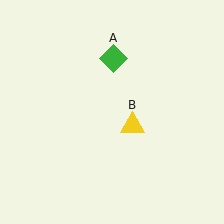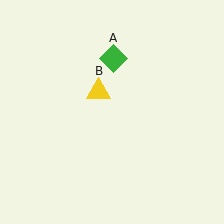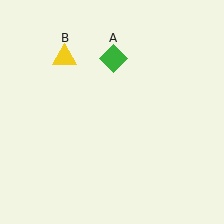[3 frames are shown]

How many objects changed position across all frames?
1 object changed position: yellow triangle (object B).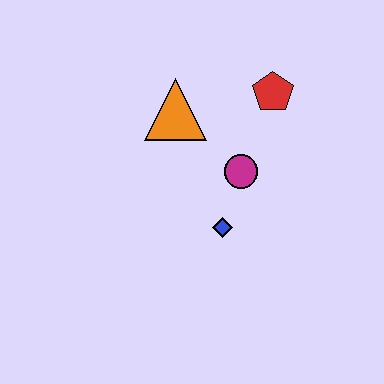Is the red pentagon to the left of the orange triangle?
No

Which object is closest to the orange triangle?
The magenta circle is closest to the orange triangle.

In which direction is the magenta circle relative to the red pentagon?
The magenta circle is below the red pentagon.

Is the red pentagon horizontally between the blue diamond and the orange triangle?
No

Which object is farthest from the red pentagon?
The blue diamond is farthest from the red pentagon.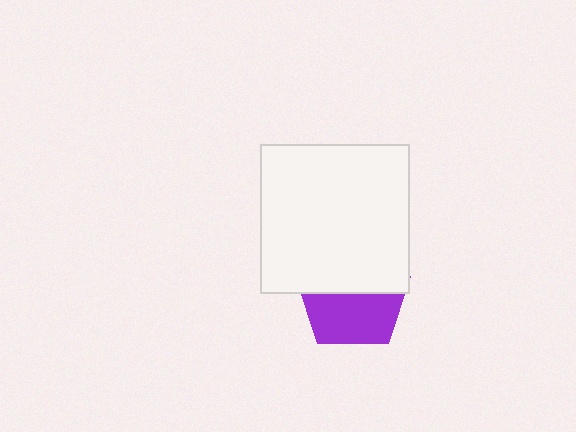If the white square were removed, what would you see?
You would see the complete purple pentagon.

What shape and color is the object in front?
The object in front is a white square.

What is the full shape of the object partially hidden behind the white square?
The partially hidden object is a purple pentagon.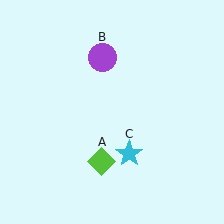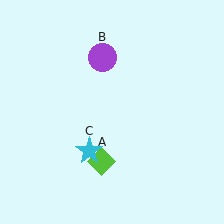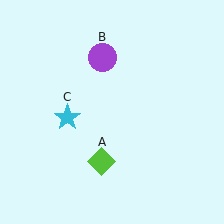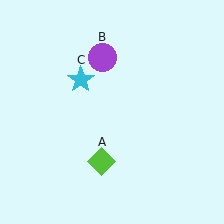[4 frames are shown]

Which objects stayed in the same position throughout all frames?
Lime diamond (object A) and purple circle (object B) remained stationary.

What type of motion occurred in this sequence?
The cyan star (object C) rotated clockwise around the center of the scene.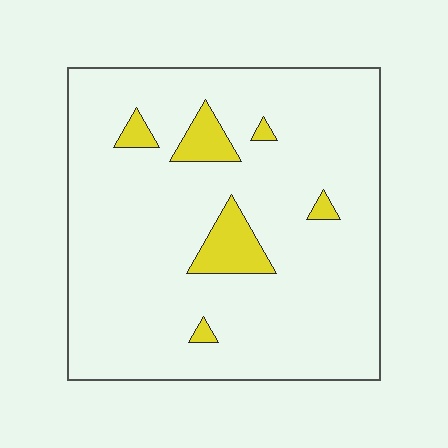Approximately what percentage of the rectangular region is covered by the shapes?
Approximately 10%.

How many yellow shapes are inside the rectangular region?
6.